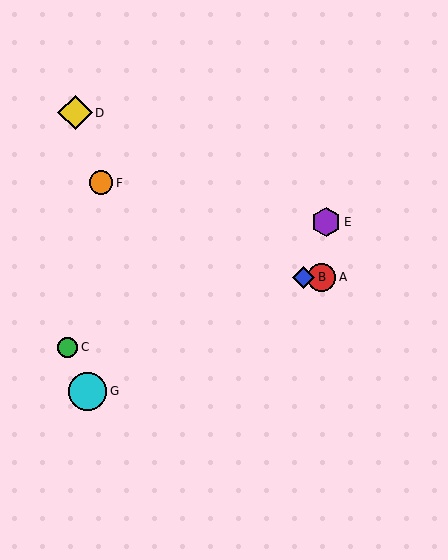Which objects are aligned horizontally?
Objects A, B are aligned horizontally.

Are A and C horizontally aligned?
No, A is at y≈277 and C is at y≈347.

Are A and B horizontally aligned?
Yes, both are at y≈277.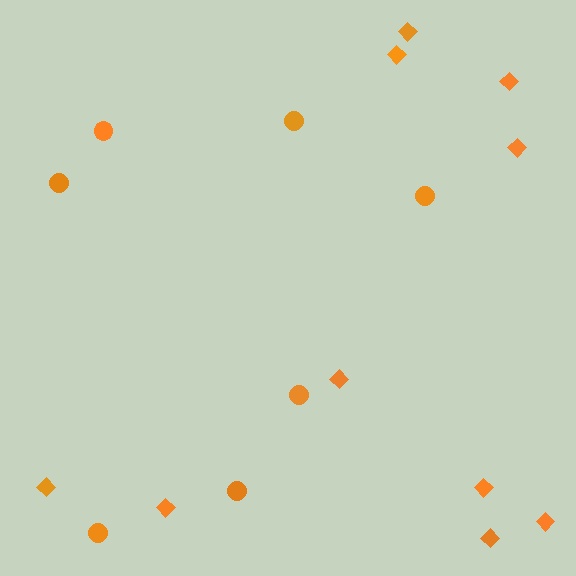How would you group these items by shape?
There are 2 groups: one group of diamonds (10) and one group of circles (7).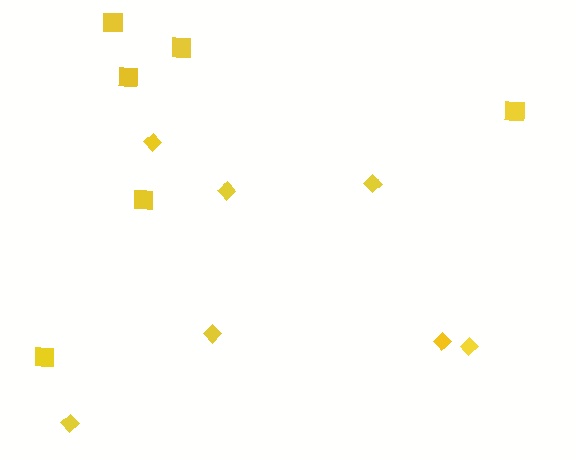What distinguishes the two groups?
There are 2 groups: one group of diamonds (7) and one group of squares (6).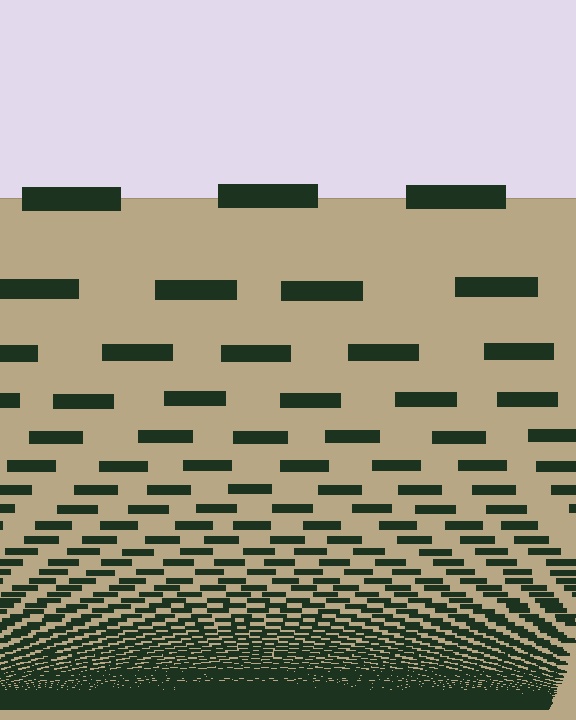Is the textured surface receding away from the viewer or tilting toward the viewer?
The surface appears to tilt toward the viewer. Texture elements get larger and sparser toward the top.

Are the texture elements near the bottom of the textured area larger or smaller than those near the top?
Smaller. The gradient is inverted — elements near the bottom are smaller and denser.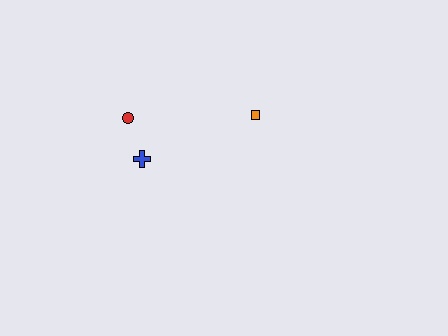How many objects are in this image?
There are 3 objects.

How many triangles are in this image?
There are no triangles.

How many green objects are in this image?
There are no green objects.